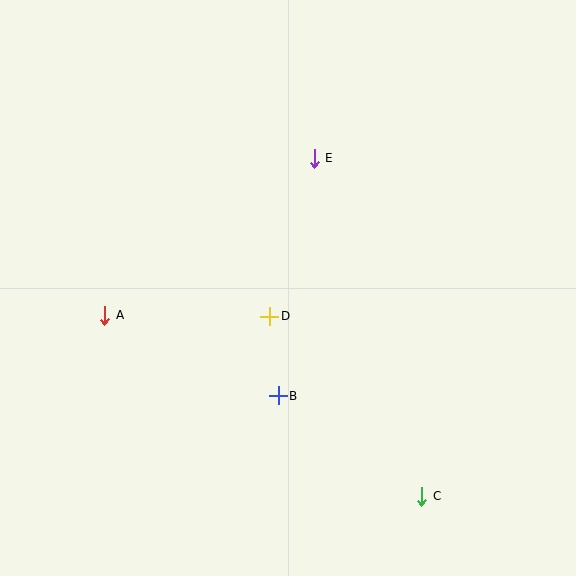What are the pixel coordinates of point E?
Point E is at (314, 158).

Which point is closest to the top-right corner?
Point E is closest to the top-right corner.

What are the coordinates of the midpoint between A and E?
The midpoint between A and E is at (209, 237).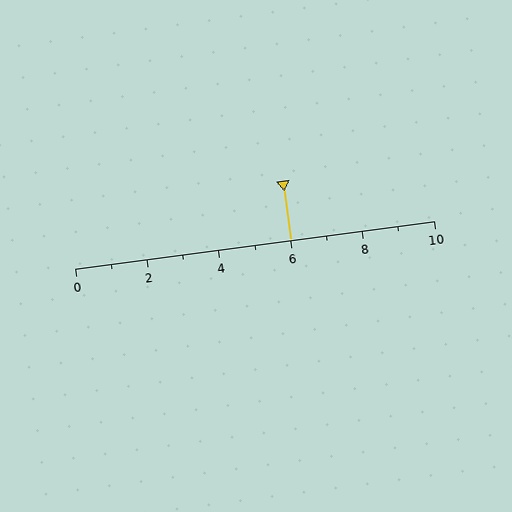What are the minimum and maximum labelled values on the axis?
The axis runs from 0 to 10.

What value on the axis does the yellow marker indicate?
The marker indicates approximately 6.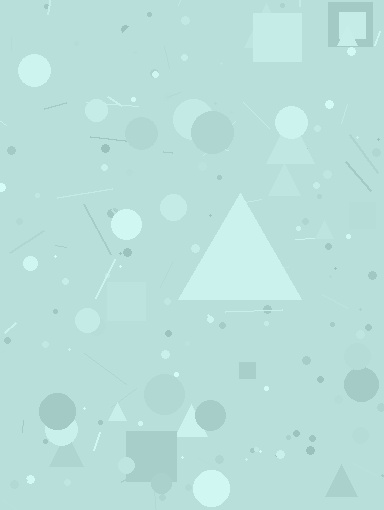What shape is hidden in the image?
A triangle is hidden in the image.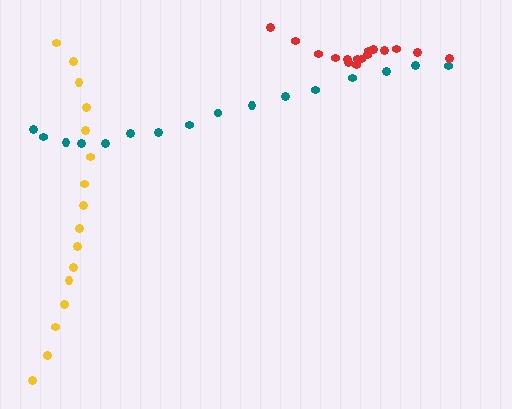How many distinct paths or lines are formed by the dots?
There are 3 distinct paths.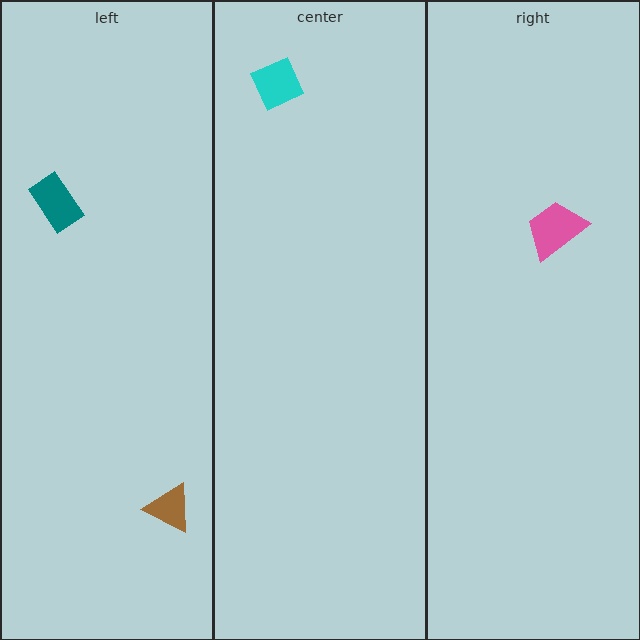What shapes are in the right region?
The pink trapezoid.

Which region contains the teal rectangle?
The left region.